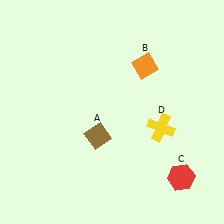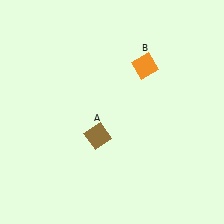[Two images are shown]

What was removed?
The yellow cross (D), the red hexagon (C) were removed in Image 2.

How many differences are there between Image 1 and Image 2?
There are 2 differences between the two images.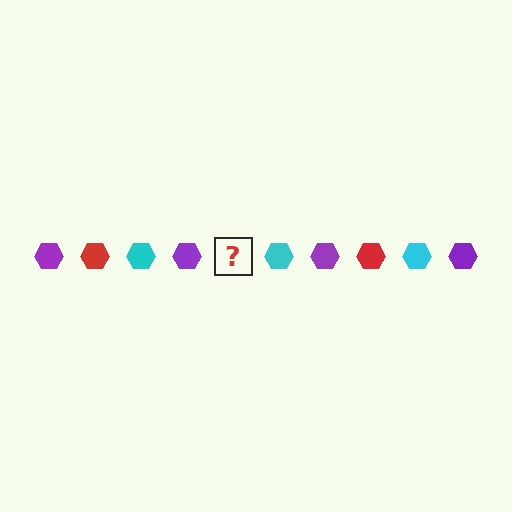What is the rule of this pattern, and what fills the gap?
The rule is that the pattern cycles through purple, red, cyan hexagons. The gap should be filled with a red hexagon.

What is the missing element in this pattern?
The missing element is a red hexagon.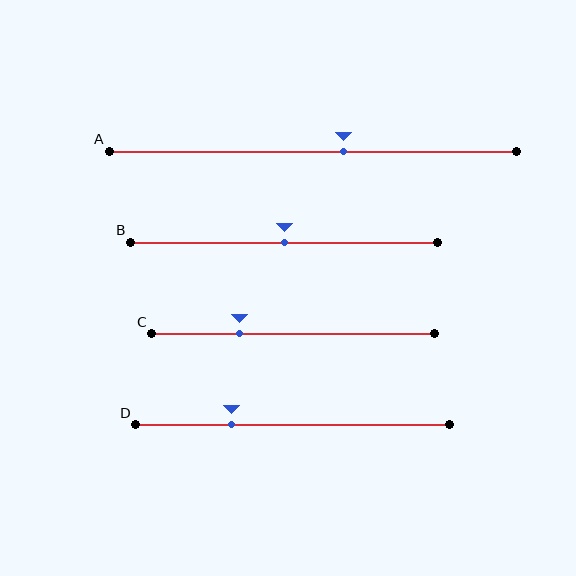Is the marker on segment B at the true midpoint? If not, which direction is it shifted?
Yes, the marker on segment B is at the true midpoint.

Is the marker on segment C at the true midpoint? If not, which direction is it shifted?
No, the marker on segment C is shifted to the left by about 19% of the segment length.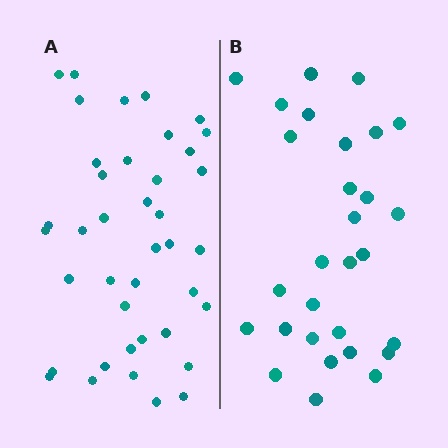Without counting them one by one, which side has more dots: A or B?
Region A (the left region) has more dots.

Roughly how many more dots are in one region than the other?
Region A has roughly 12 or so more dots than region B.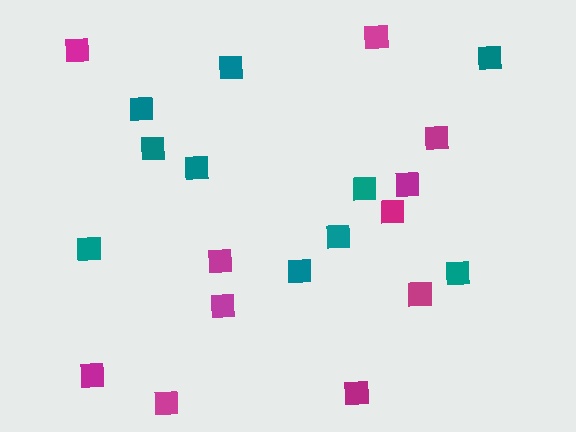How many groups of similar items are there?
There are 2 groups: one group of teal squares (10) and one group of magenta squares (11).